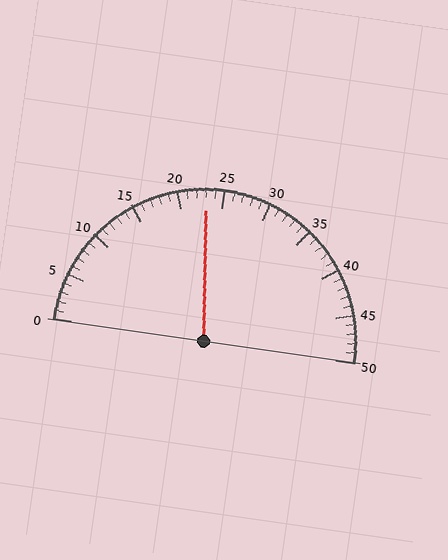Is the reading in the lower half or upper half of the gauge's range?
The reading is in the lower half of the range (0 to 50).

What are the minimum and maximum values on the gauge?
The gauge ranges from 0 to 50.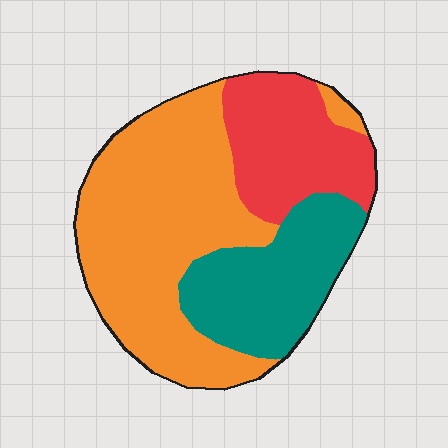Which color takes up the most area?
Orange, at roughly 50%.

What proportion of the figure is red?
Red covers 23% of the figure.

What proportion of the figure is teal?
Teal takes up about one quarter (1/4) of the figure.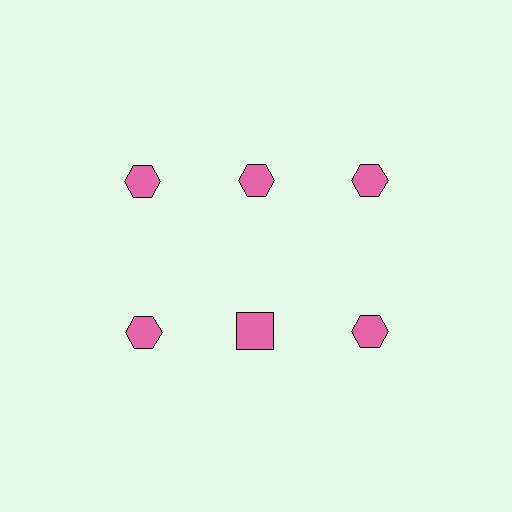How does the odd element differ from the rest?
It has a different shape: square instead of hexagon.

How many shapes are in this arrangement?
There are 6 shapes arranged in a grid pattern.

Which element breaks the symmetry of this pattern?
The pink square in the second row, second from left column breaks the symmetry. All other shapes are pink hexagons.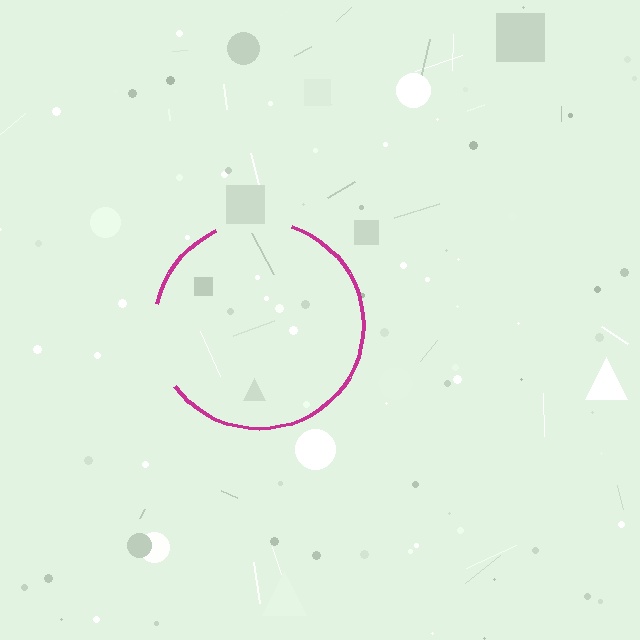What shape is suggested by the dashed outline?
The dashed outline suggests a circle.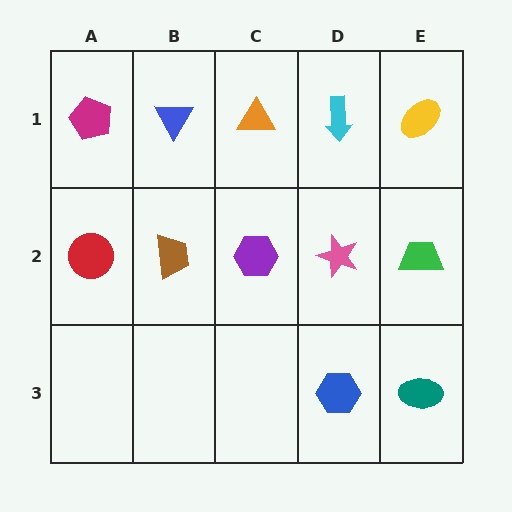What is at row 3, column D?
A blue hexagon.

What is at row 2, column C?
A purple hexagon.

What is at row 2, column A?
A red circle.